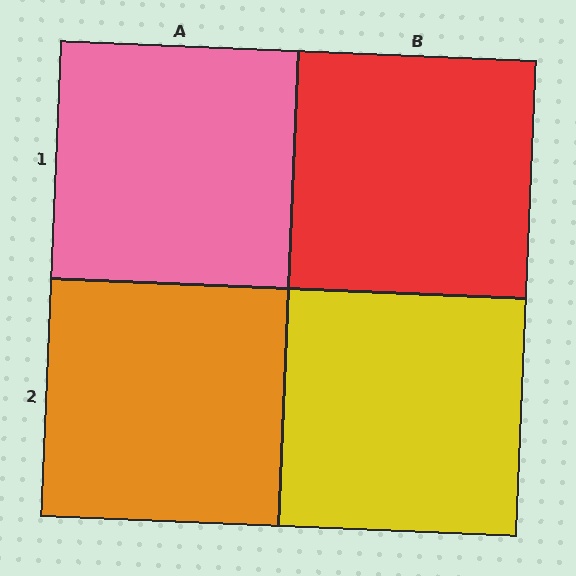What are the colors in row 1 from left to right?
Pink, red.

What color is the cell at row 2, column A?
Orange.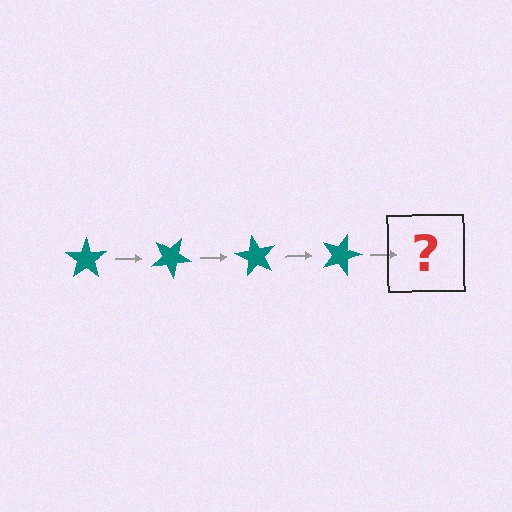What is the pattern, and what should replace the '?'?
The pattern is that the star rotates 30 degrees each step. The '?' should be a teal star rotated 120 degrees.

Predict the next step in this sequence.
The next step is a teal star rotated 120 degrees.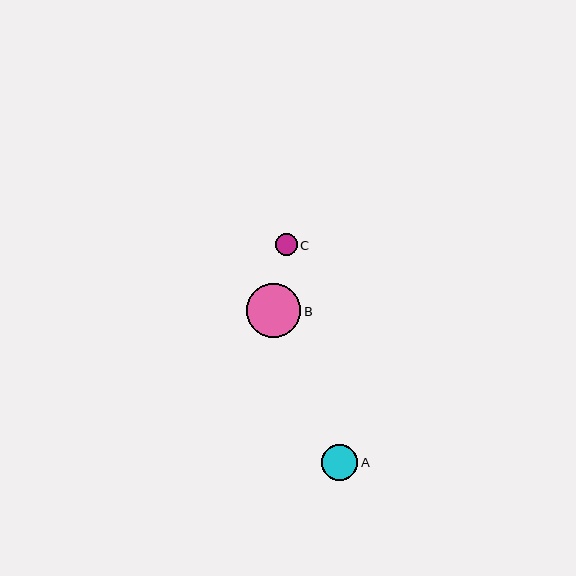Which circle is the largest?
Circle B is the largest with a size of approximately 54 pixels.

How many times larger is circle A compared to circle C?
Circle A is approximately 1.7 times the size of circle C.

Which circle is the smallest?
Circle C is the smallest with a size of approximately 22 pixels.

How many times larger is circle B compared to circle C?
Circle B is approximately 2.5 times the size of circle C.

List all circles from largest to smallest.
From largest to smallest: B, A, C.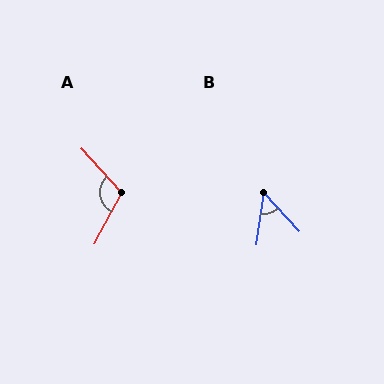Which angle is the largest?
A, at approximately 110 degrees.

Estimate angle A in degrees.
Approximately 110 degrees.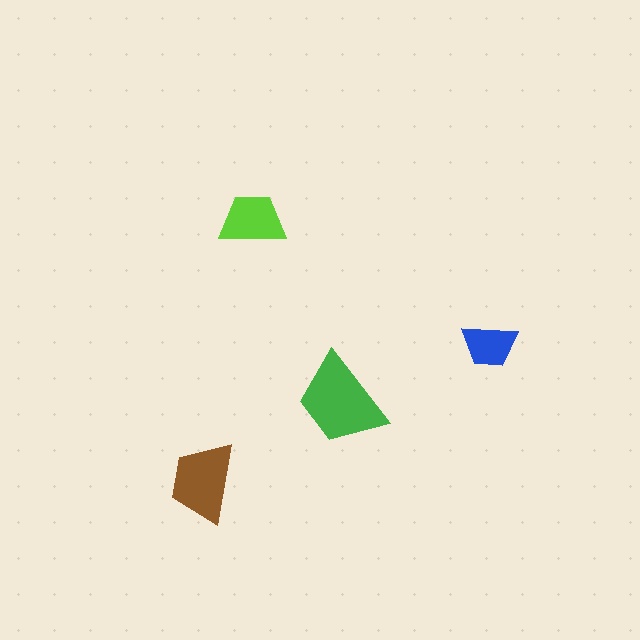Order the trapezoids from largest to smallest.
the green one, the brown one, the lime one, the blue one.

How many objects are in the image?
There are 4 objects in the image.